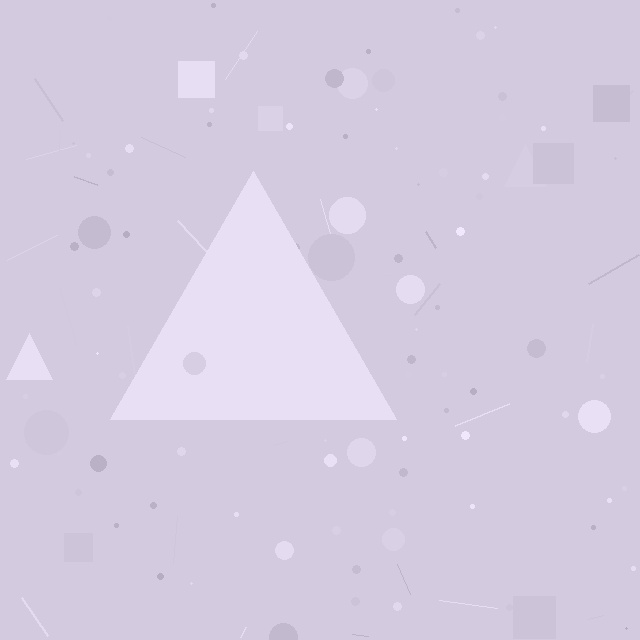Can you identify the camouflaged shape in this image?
The camouflaged shape is a triangle.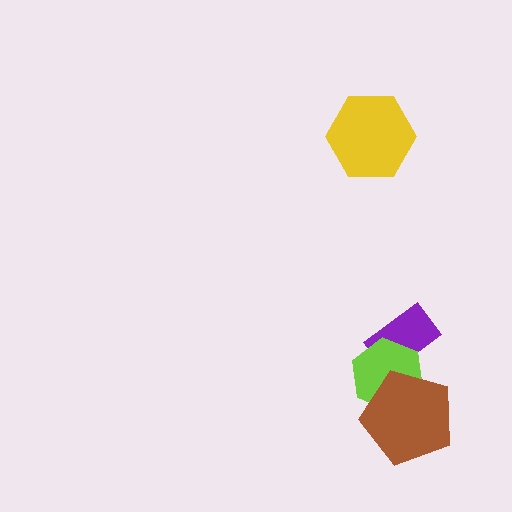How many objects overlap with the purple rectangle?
1 object overlaps with the purple rectangle.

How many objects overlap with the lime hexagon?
2 objects overlap with the lime hexagon.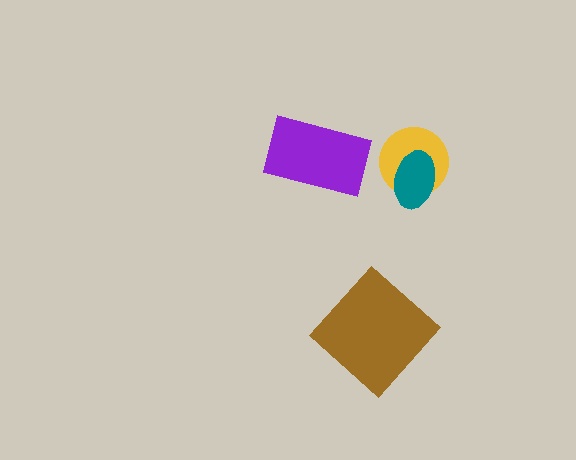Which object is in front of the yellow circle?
The teal ellipse is in front of the yellow circle.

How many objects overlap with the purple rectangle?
0 objects overlap with the purple rectangle.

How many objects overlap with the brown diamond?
0 objects overlap with the brown diamond.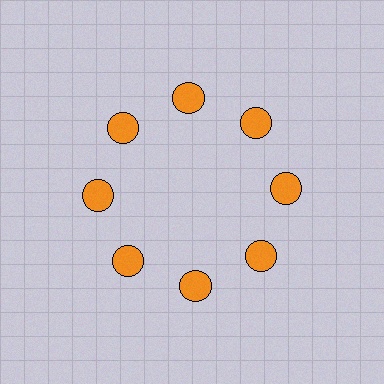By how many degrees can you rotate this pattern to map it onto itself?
The pattern maps onto itself every 45 degrees of rotation.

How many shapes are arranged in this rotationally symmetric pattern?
There are 8 shapes, arranged in 8 groups of 1.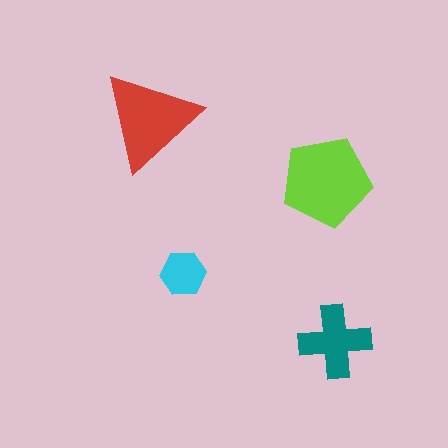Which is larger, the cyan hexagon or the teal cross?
The teal cross.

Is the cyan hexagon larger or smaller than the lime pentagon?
Smaller.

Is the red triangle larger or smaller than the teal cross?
Larger.